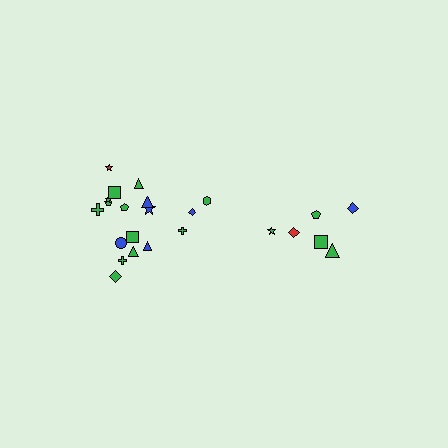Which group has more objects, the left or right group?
The left group.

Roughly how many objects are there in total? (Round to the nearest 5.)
Roughly 25 objects in total.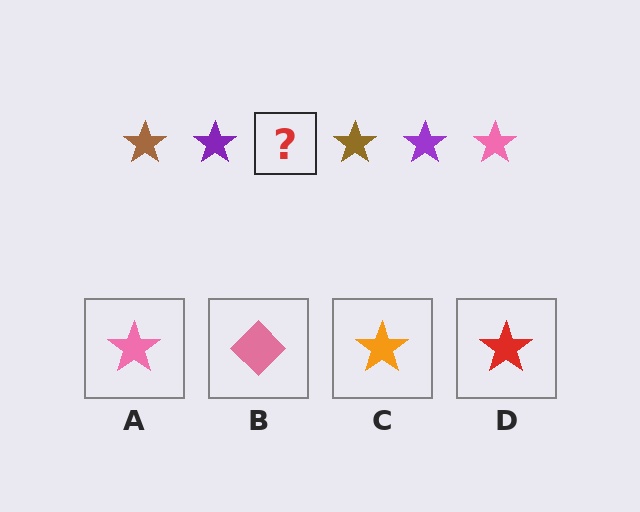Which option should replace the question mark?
Option A.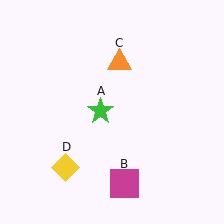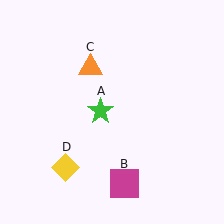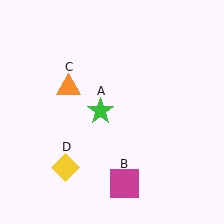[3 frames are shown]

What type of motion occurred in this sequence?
The orange triangle (object C) rotated counterclockwise around the center of the scene.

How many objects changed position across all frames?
1 object changed position: orange triangle (object C).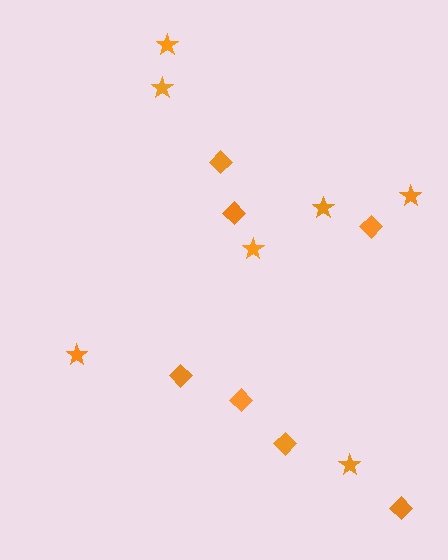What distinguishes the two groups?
There are 2 groups: one group of diamonds (7) and one group of stars (7).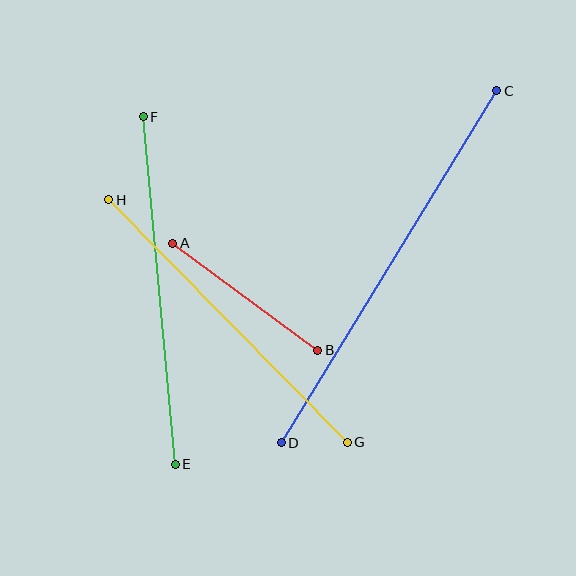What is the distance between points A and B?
The distance is approximately 180 pixels.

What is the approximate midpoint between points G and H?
The midpoint is at approximately (228, 321) pixels.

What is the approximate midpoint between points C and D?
The midpoint is at approximately (389, 267) pixels.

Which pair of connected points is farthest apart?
Points C and D are farthest apart.